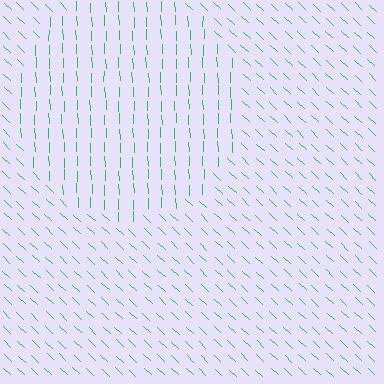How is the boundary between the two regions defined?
The boundary is defined purely by a change in line orientation (approximately 45 degrees difference). All lines are the same color and thickness.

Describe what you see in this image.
The image is filled with small green line segments. A circle region in the image has lines oriented differently from the surrounding lines, creating a visible texture boundary.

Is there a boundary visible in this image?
Yes, there is a texture boundary formed by a change in line orientation.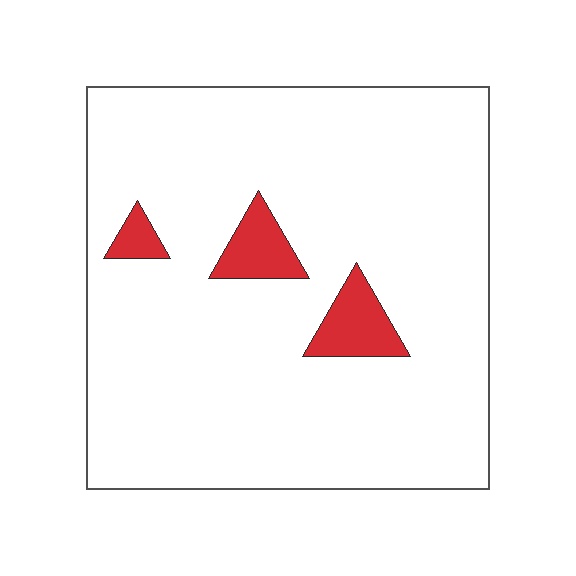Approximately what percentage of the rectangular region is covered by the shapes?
Approximately 5%.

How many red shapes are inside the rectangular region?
3.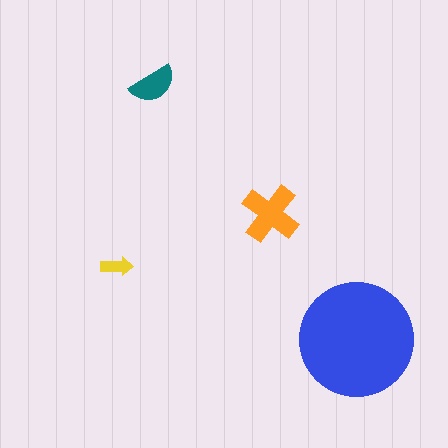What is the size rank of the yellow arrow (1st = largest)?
4th.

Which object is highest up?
The teal semicircle is topmost.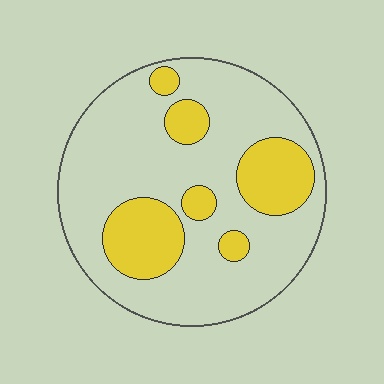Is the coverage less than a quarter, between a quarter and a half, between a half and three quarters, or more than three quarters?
Between a quarter and a half.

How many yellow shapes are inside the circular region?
6.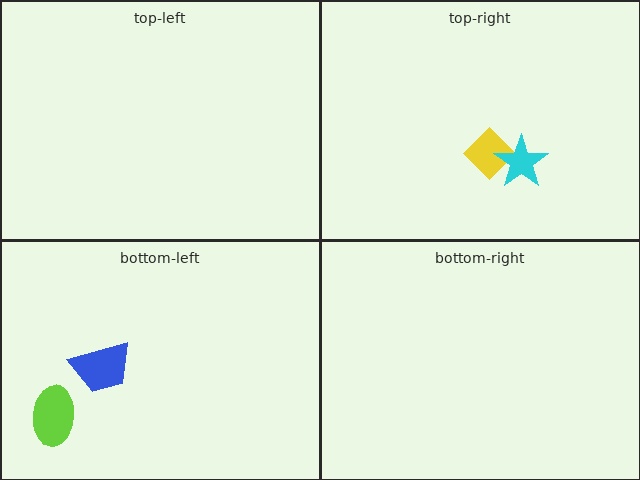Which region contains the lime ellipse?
The bottom-left region.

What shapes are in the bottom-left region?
The blue trapezoid, the lime ellipse.